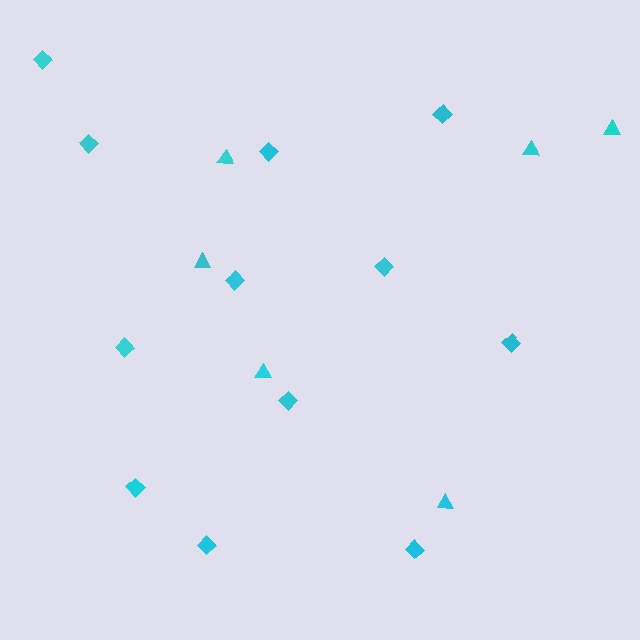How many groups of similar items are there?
There are 2 groups: one group of diamonds (12) and one group of triangles (6).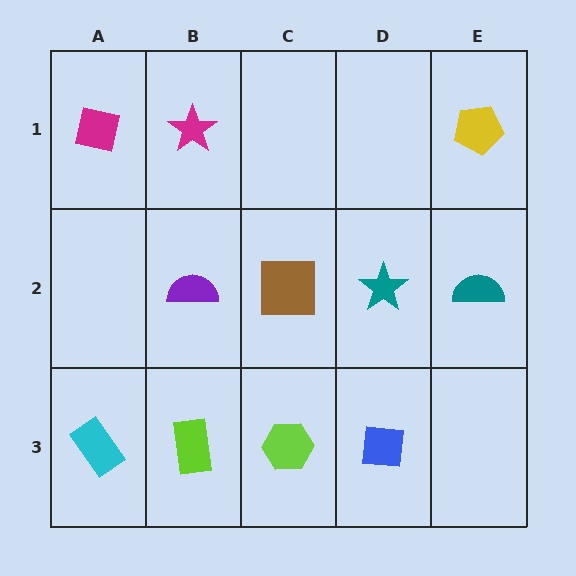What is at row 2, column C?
A brown square.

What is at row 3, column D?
A blue square.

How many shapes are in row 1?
3 shapes.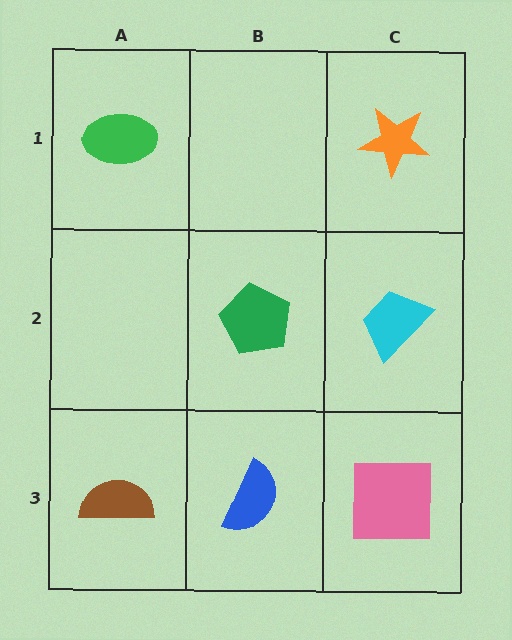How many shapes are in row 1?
2 shapes.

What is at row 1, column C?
An orange star.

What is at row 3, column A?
A brown semicircle.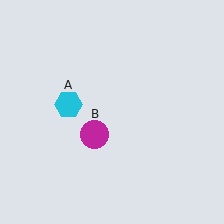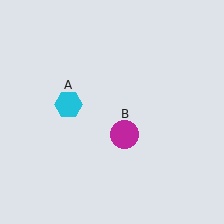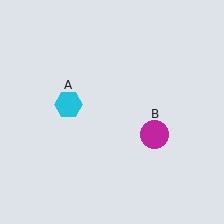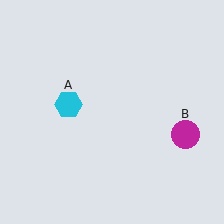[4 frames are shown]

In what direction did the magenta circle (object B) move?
The magenta circle (object B) moved right.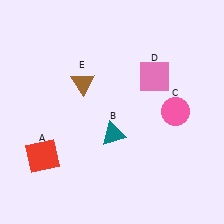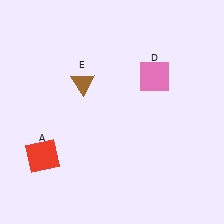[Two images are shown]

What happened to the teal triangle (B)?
The teal triangle (B) was removed in Image 2. It was in the bottom-right area of Image 1.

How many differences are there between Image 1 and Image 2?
There are 2 differences between the two images.